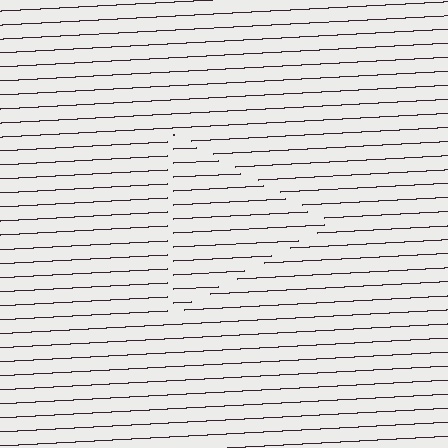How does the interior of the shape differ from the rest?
The interior of the shape contains the same grating, shifted by half a period — the contour is defined by the phase discontinuity where line-ends from the inner and outer gratings abut.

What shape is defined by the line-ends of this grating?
An illusory triangle. The interior of the shape contains the same grating, shifted by half a period — the contour is defined by the phase discontinuity where line-ends from the inner and outer gratings abut.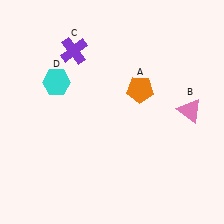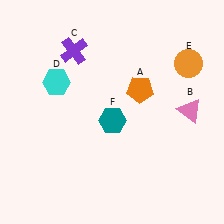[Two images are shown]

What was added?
An orange circle (E), a teal hexagon (F) were added in Image 2.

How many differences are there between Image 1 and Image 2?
There are 2 differences between the two images.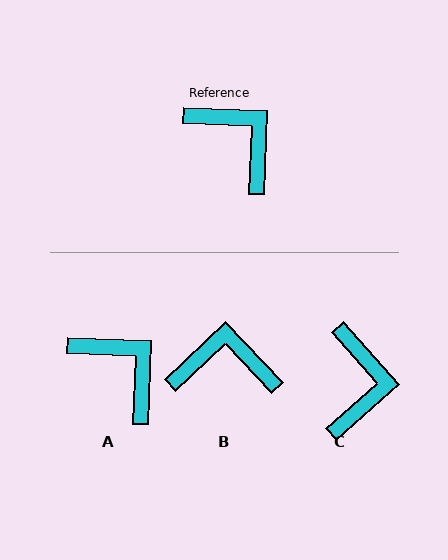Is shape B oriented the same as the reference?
No, it is off by about 45 degrees.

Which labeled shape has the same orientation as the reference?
A.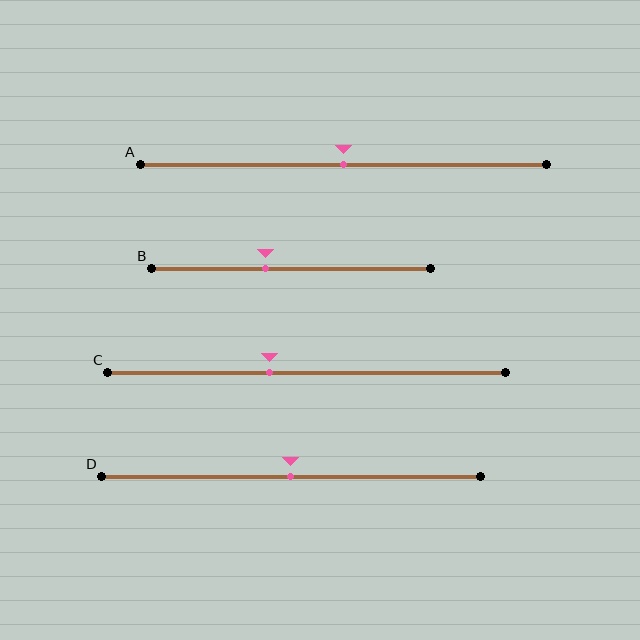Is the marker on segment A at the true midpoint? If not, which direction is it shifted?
Yes, the marker on segment A is at the true midpoint.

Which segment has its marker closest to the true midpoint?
Segment A has its marker closest to the true midpoint.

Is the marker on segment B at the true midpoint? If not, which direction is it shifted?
No, the marker on segment B is shifted to the left by about 9% of the segment length.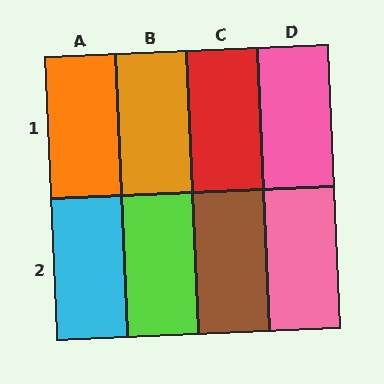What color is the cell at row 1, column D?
Pink.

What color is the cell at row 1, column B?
Orange.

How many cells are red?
1 cell is red.